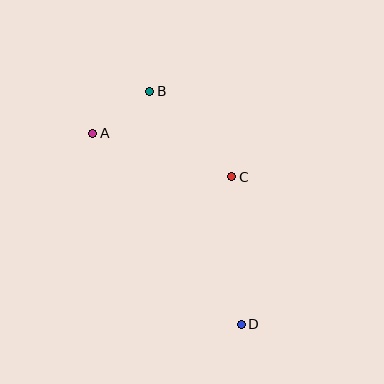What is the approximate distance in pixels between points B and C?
The distance between B and C is approximately 118 pixels.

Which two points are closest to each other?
Points A and B are closest to each other.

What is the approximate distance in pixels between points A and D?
The distance between A and D is approximately 242 pixels.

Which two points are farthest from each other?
Points B and D are farthest from each other.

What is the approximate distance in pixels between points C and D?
The distance between C and D is approximately 148 pixels.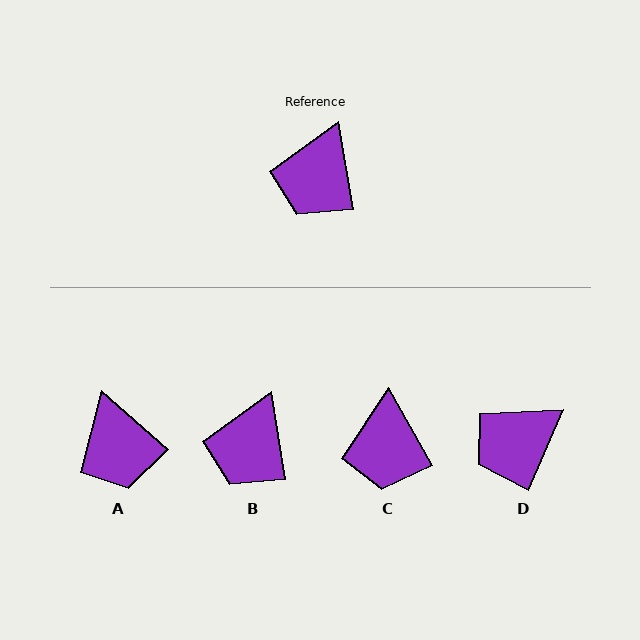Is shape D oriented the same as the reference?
No, it is off by about 33 degrees.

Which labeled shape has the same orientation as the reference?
B.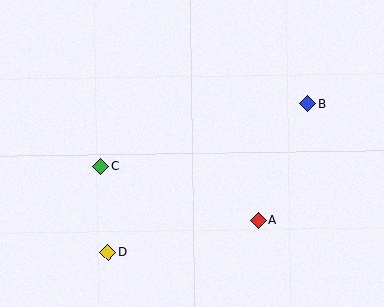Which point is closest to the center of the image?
Point C at (101, 167) is closest to the center.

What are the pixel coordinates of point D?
Point D is at (108, 252).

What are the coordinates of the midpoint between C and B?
The midpoint between C and B is at (205, 135).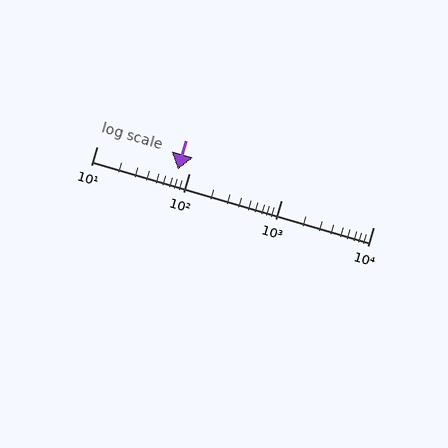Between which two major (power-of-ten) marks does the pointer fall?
The pointer is between 10 and 100.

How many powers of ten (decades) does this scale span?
The scale spans 3 decades, from 10 to 10000.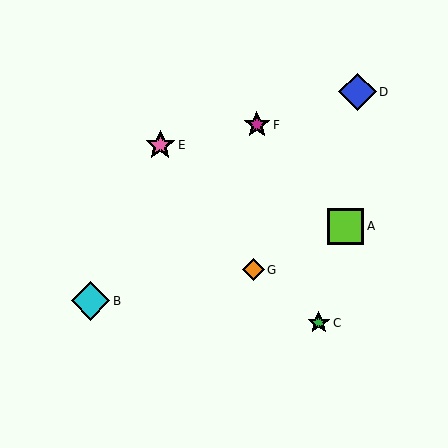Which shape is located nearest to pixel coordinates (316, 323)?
The green star (labeled C) at (319, 323) is nearest to that location.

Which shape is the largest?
The cyan diamond (labeled B) is the largest.